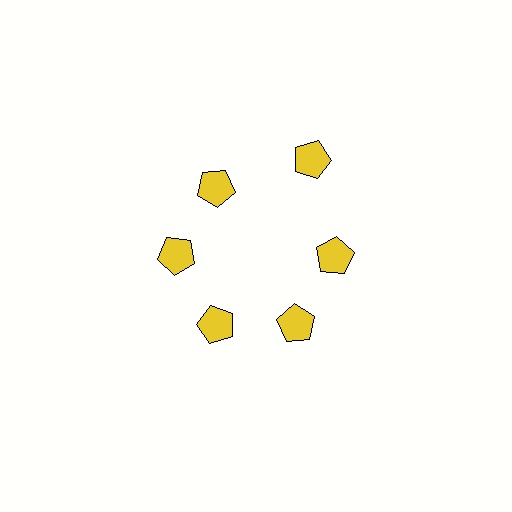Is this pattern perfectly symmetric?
No. The 6 yellow pentagons are arranged in a ring, but one element near the 1 o'clock position is pushed outward from the center, breaking the 6-fold rotational symmetry.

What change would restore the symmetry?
The symmetry would be restored by moving it inward, back onto the ring so that all 6 pentagons sit at equal angles and equal distance from the center.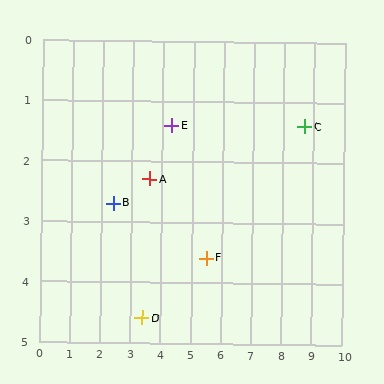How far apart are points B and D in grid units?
Points B and D are about 2.1 grid units apart.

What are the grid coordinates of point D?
Point D is at approximately (3.4, 4.6).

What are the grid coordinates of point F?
Point F is at approximately (5.5, 3.6).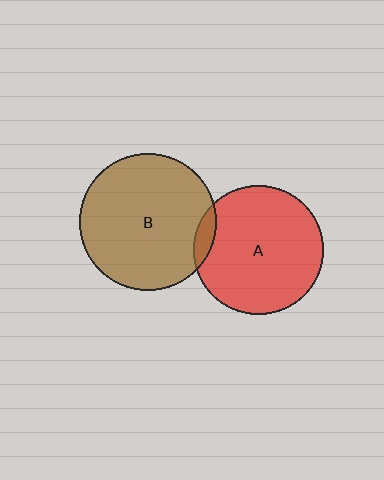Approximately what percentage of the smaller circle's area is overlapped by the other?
Approximately 5%.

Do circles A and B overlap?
Yes.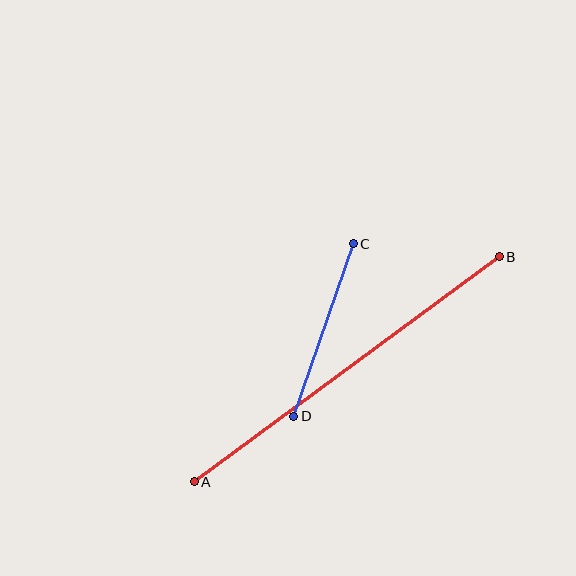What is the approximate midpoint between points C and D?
The midpoint is at approximately (324, 330) pixels.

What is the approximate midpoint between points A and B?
The midpoint is at approximately (347, 369) pixels.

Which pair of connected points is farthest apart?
Points A and B are farthest apart.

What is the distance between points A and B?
The distance is approximately 379 pixels.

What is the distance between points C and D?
The distance is approximately 182 pixels.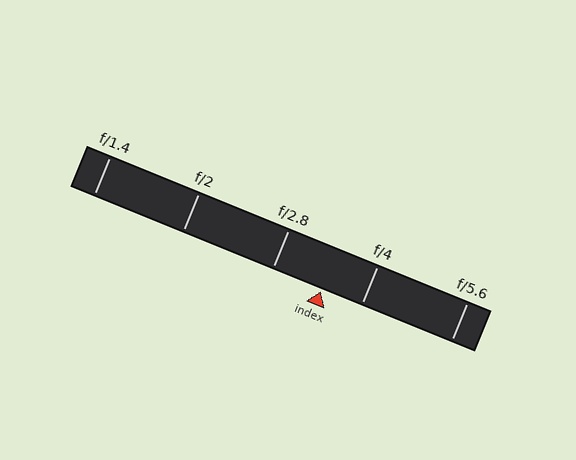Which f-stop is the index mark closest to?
The index mark is closest to f/4.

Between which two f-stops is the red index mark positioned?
The index mark is between f/2.8 and f/4.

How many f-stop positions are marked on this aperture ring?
There are 5 f-stop positions marked.